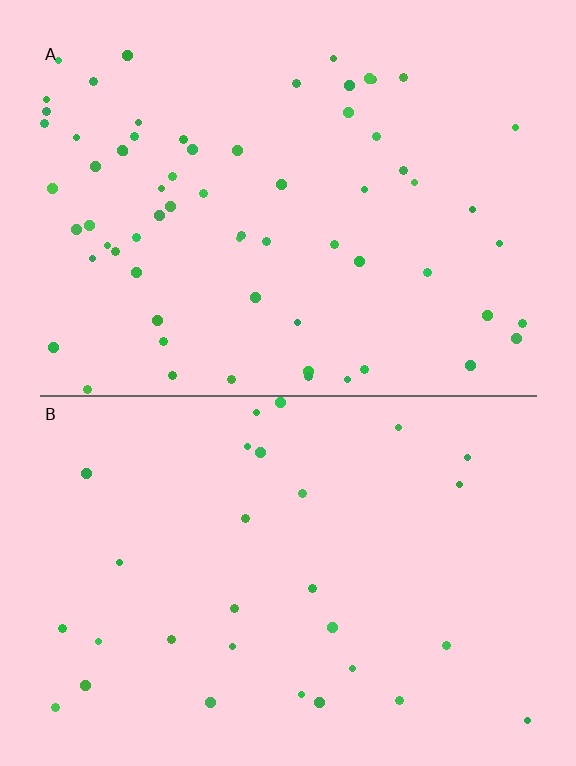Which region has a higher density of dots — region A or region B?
A (the top).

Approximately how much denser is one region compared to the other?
Approximately 2.2× — region A over region B.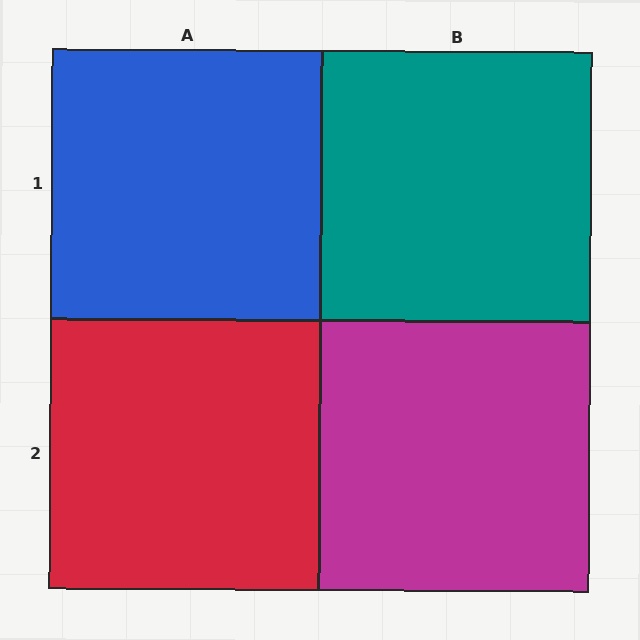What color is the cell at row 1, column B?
Teal.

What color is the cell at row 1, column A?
Blue.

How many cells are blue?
1 cell is blue.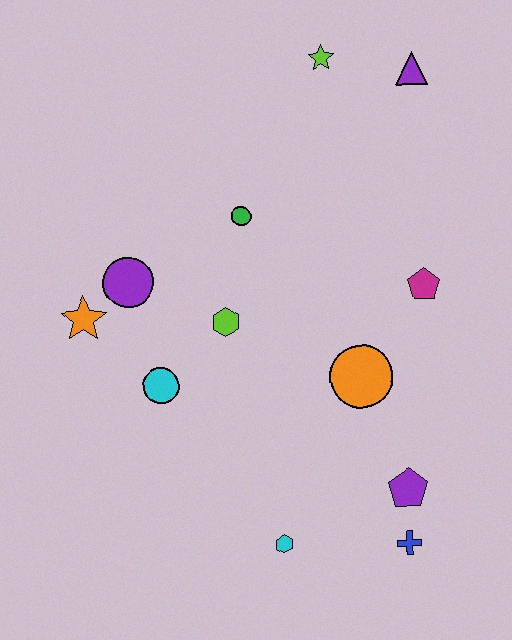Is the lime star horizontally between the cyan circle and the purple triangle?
Yes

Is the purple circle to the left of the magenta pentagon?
Yes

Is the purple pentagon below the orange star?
Yes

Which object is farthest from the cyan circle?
The purple triangle is farthest from the cyan circle.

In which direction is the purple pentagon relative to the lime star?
The purple pentagon is below the lime star.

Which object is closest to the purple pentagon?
The blue cross is closest to the purple pentagon.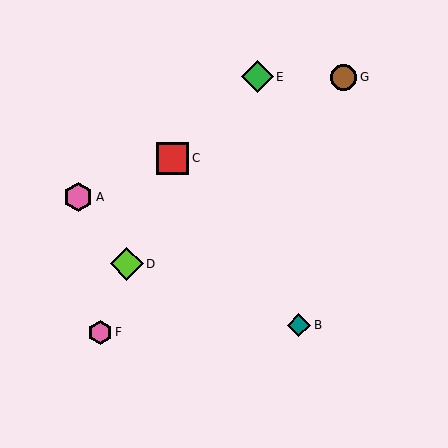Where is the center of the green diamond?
The center of the green diamond is at (257, 77).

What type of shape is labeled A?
Shape A is a pink hexagon.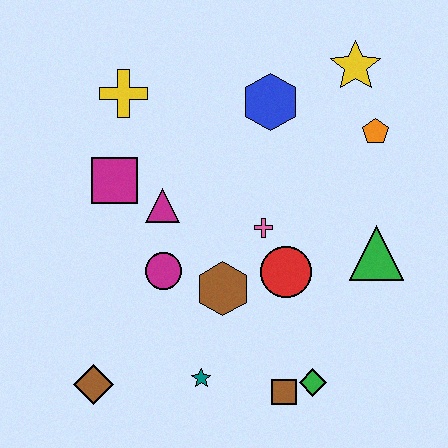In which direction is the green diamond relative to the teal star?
The green diamond is to the right of the teal star.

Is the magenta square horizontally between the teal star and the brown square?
No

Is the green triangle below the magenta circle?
No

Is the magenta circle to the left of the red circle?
Yes